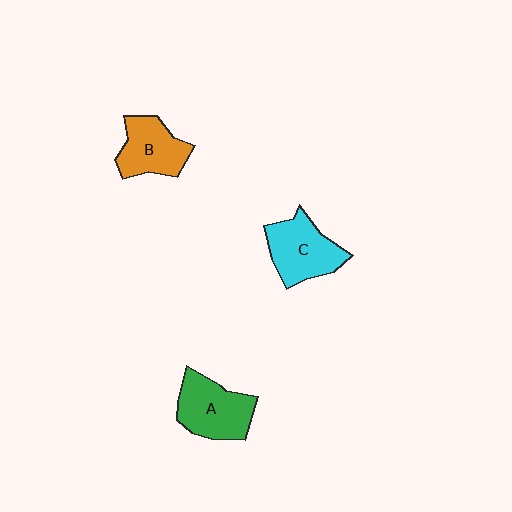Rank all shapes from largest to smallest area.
From largest to smallest: A (green), C (cyan), B (orange).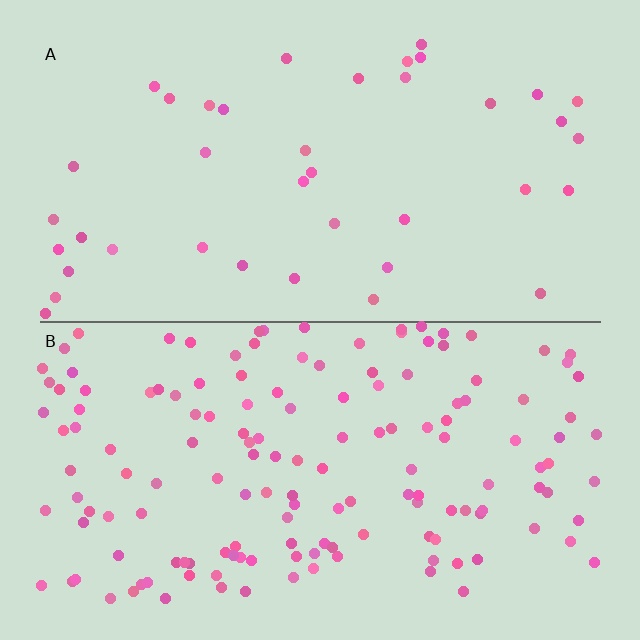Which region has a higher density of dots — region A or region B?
B (the bottom).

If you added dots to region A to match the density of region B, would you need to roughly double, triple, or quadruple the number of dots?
Approximately quadruple.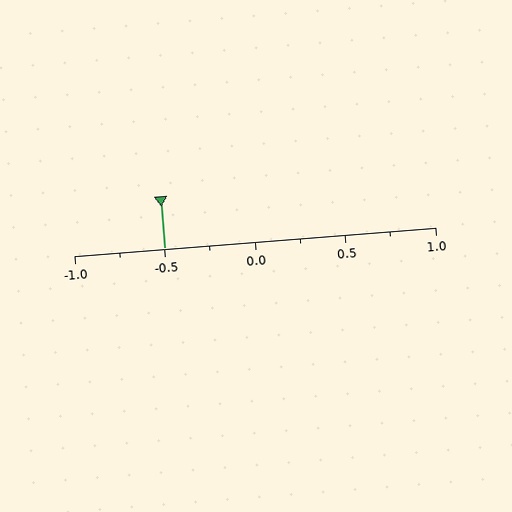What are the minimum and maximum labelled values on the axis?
The axis runs from -1.0 to 1.0.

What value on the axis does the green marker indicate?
The marker indicates approximately -0.5.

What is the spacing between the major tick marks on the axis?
The major ticks are spaced 0.5 apart.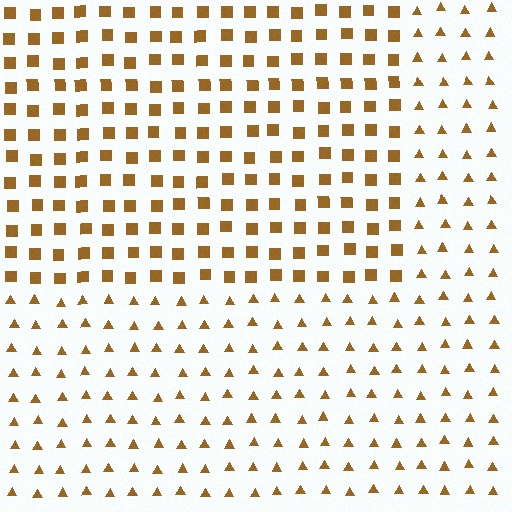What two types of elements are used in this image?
The image uses squares inside the rectangle region and triangles outside it.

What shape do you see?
I see a rectangle.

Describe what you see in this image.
The image is filled with small brown elements arranged in a uniform grid. A rectangle-shaped region contains squares, while the surrounding area contains triangles. The boundary is defined purely by the change in element shape.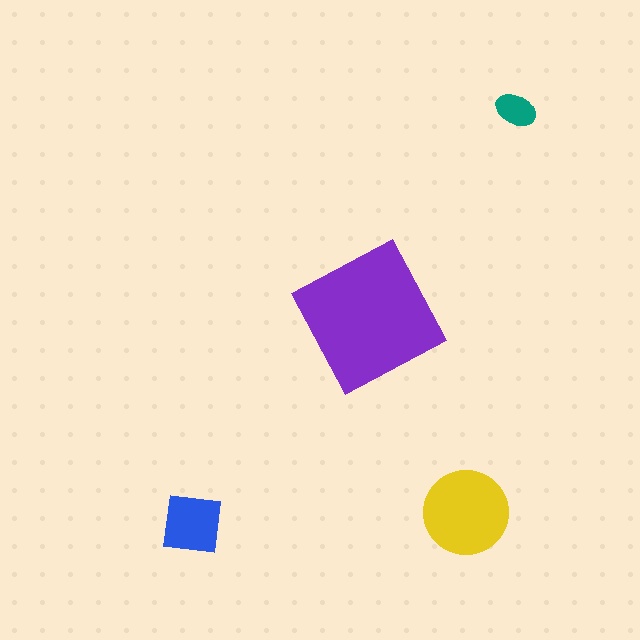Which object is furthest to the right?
The teal ellipse is rightmost.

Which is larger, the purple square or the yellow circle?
The purple square.